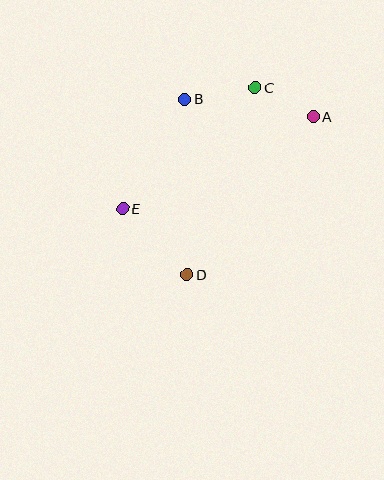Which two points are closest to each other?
Points A and C are closest to each other.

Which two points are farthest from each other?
Points A and E are farthest from each other.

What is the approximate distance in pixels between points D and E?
The distance between D and E is approximately 92 pixels.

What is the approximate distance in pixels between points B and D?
The distance between B and D is approximately 176 pixels.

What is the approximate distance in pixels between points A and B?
The distance between A and B is approximately 129 pixels.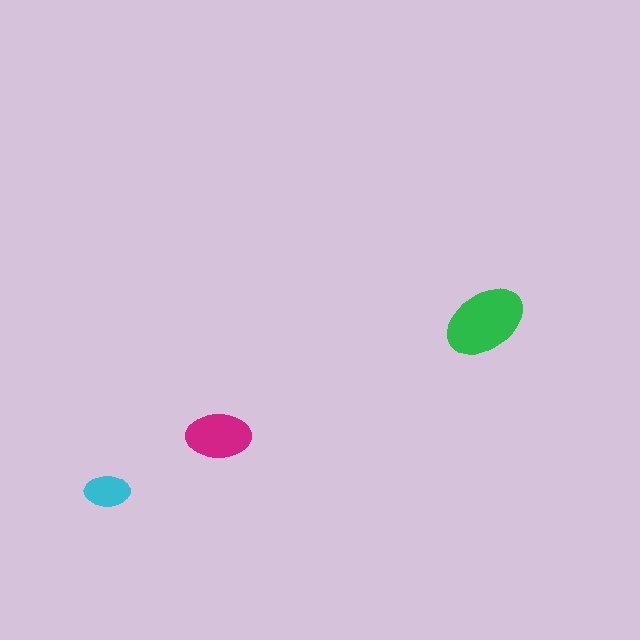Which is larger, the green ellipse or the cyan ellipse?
The green one.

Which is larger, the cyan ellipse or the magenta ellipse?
The magenta one.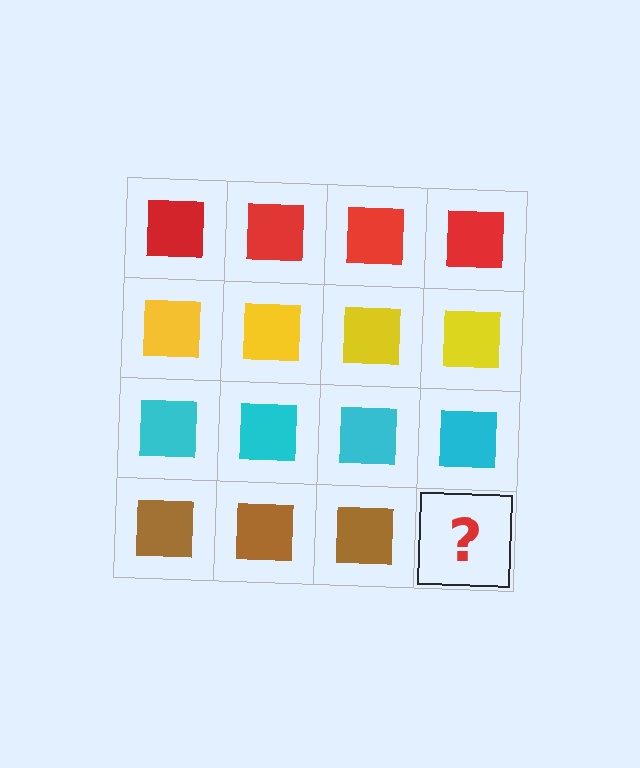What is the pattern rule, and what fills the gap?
The rule is that each row has a consistent color. The gap should be filled with a brown square.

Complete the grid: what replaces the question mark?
The question mark should be replaced with a brown square.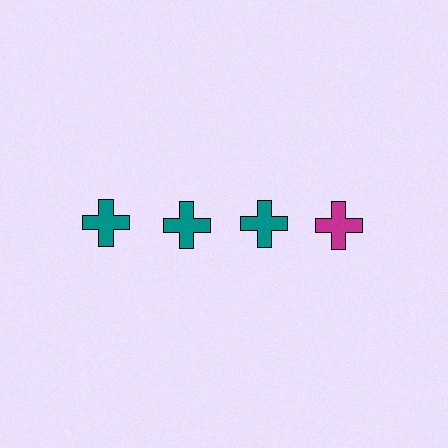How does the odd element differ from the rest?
It has a different color: magenta instead of teal.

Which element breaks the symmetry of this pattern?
The magenta cross in the top row, second from right column breaks the symmetry. All other shapes are teal crosses.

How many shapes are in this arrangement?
There are 4 shapes arranged in a grid pattern.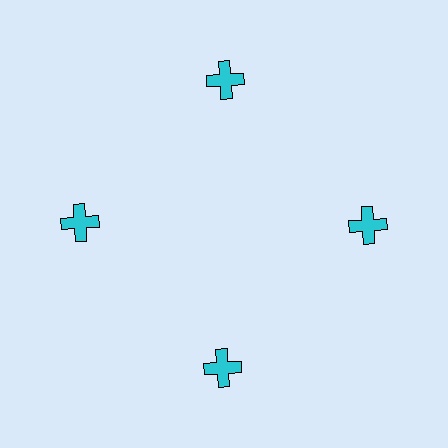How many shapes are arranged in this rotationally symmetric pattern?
There are 4 shapes, arranged in 4 groups of 1.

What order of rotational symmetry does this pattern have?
This pattern has 4-fold rotational symmetry.